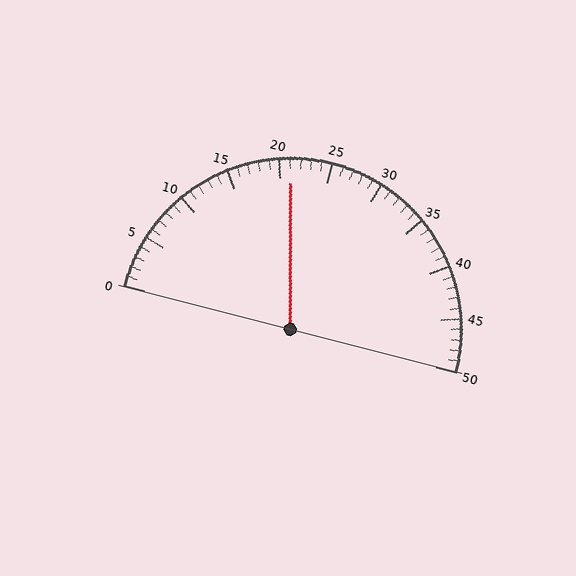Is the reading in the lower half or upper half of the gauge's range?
The reading is in the lower half of the range (0 to 50).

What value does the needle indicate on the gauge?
The needle indicates approximately 21.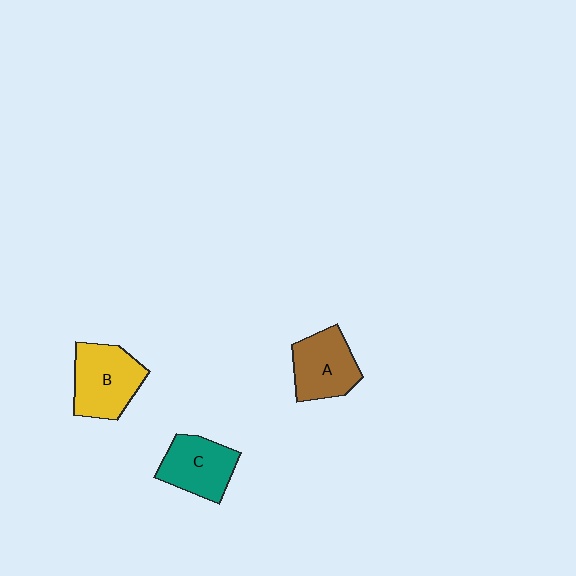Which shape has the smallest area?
Shape C (teal).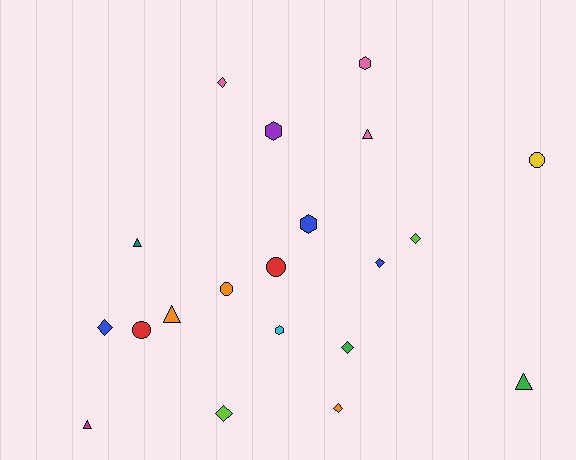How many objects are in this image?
There are 20 objects.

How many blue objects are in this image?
There are 3 blue objects.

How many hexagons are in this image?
There are 4 hexagons.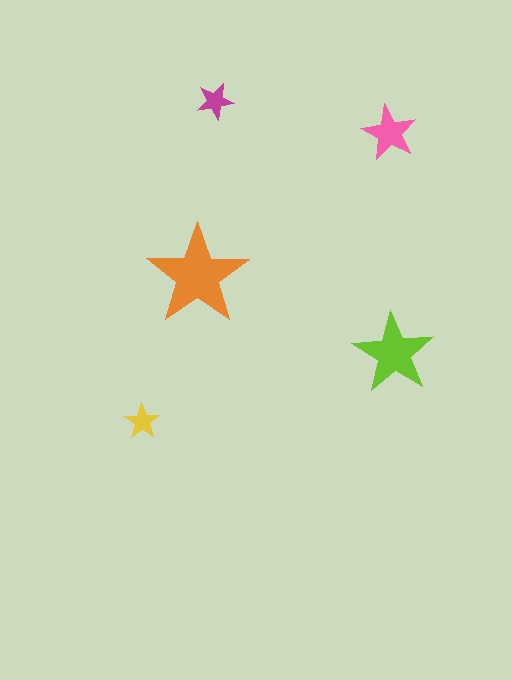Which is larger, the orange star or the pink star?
The orange one.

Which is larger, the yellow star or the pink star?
The pink one.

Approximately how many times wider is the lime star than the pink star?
About 1.5 times wider.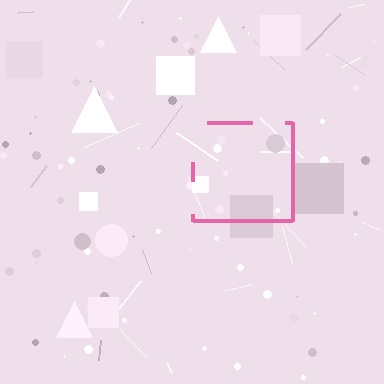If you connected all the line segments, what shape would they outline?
They would outline a square.